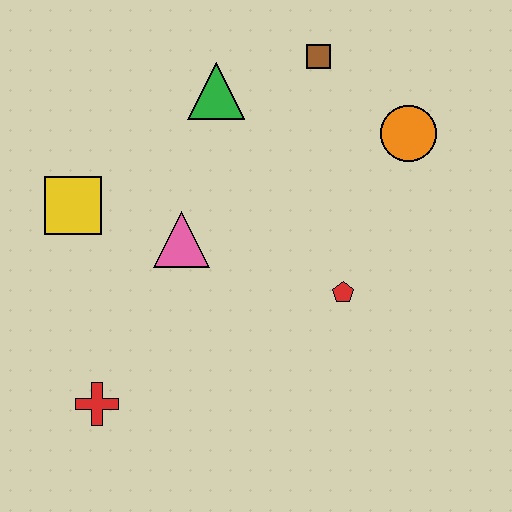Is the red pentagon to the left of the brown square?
No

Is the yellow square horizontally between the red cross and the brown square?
No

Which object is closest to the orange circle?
The brown square is closest to the orange circle.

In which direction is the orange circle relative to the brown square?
The orange circle is to the right of the brown square.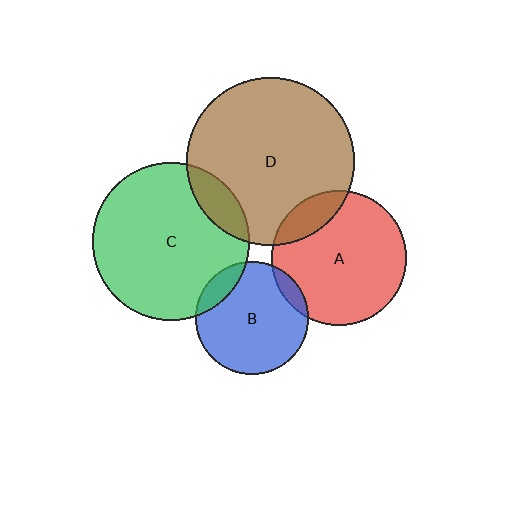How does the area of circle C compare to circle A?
Approximately 1.4 times.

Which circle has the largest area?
Circle D (brown).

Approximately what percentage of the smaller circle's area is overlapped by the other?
Approximately 10%.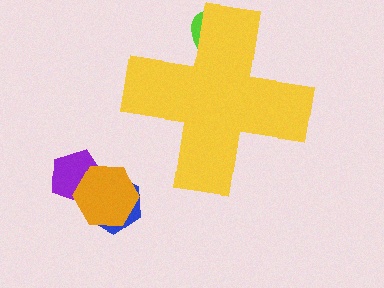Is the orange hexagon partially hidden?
No, the orange hexagon is fully visible.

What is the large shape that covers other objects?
A yellow cross.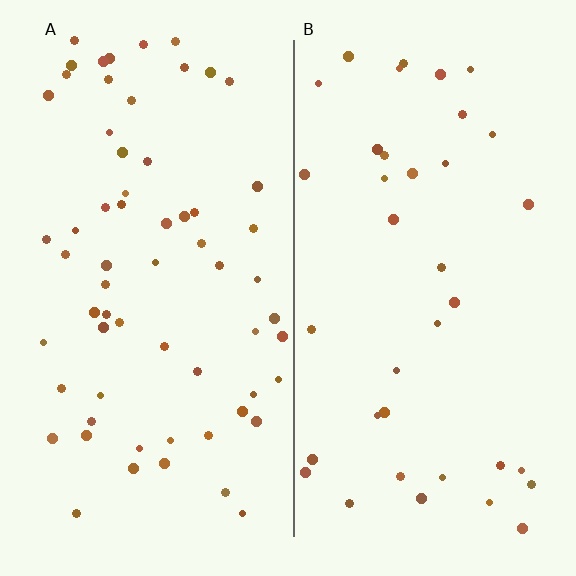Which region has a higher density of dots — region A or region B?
A (the left).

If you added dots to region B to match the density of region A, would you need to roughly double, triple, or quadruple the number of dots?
Approximately double.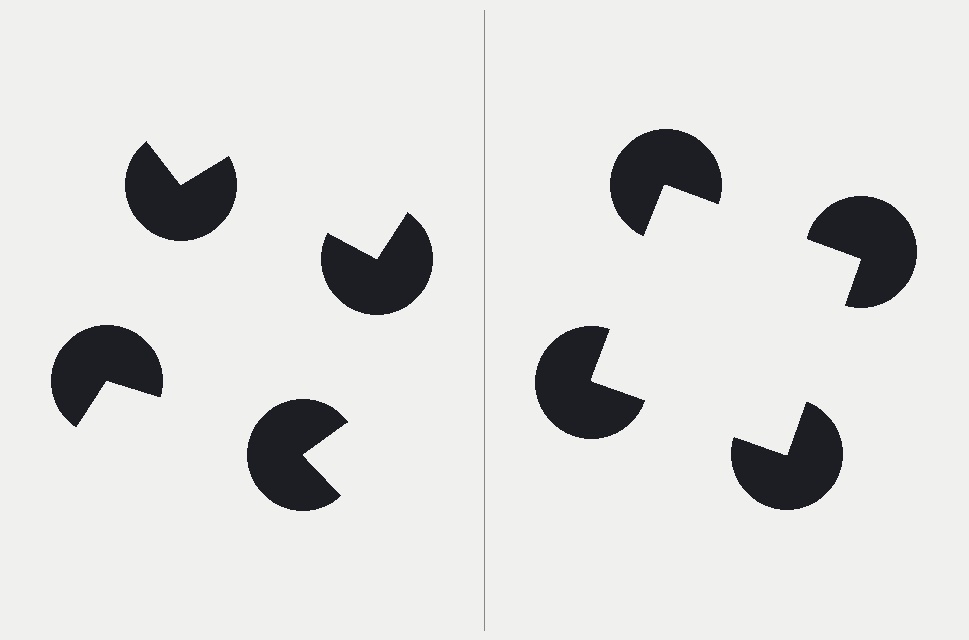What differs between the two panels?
The pac-man discs are positioned identically on both sides; only the wedge orientations differ. On the right they align to a square; on the left they are misaligned.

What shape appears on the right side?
An illusory square.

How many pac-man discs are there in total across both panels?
8 — 4 on each side.